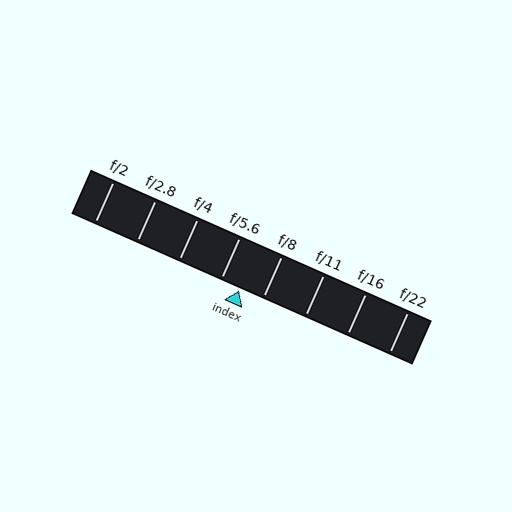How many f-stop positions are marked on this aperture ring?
There are 8 f-stop positions marked.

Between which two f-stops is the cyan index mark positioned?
The index mark is between f/5.6 and f/8.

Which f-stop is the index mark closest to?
The index mark is closest to f/5.6.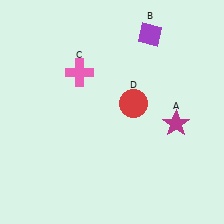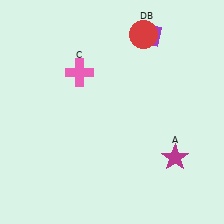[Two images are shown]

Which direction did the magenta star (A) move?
The magenta star (A) moved down.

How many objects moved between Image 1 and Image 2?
2 objects moved between the two images.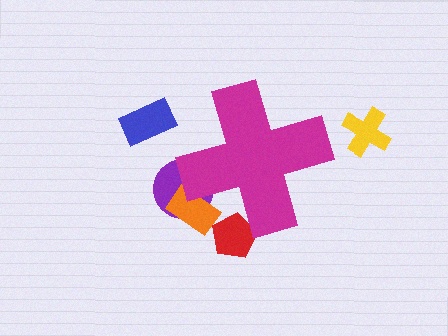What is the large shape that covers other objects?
A magenta cross.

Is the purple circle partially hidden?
Yes, the purple circle is partially hidden behind the magenta cross.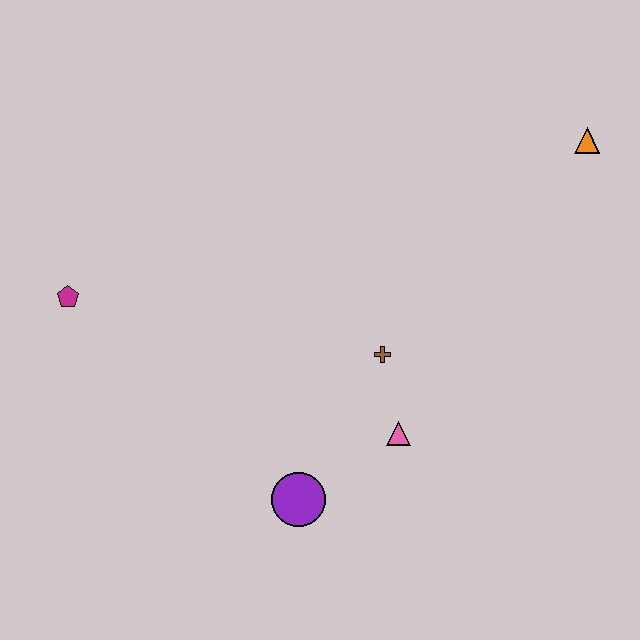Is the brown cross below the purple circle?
No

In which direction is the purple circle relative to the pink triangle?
The purple circle is to the left of the pink triangle.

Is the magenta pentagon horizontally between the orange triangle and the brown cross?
No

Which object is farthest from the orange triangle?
The magenta pentagon is farthest from the orange triangle.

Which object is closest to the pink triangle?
The brown cross is closest to the pink triangle.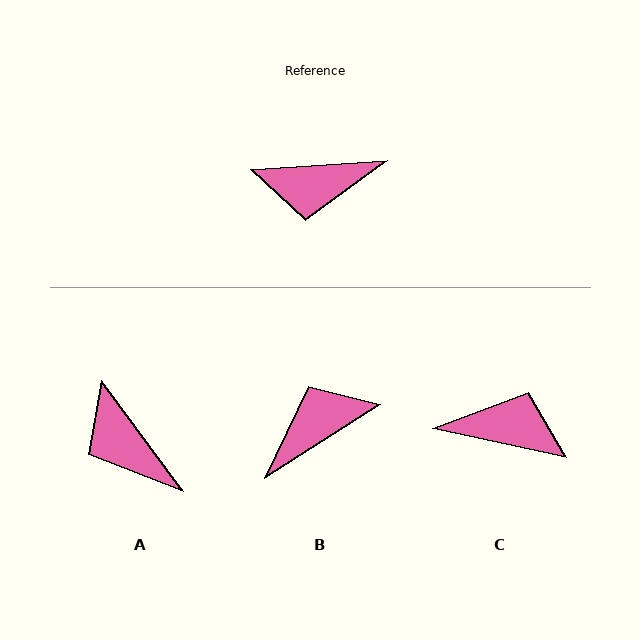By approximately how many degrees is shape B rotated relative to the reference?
Approximately 151 degrees clockwise.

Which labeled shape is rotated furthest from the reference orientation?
C, about 164 degrees away.